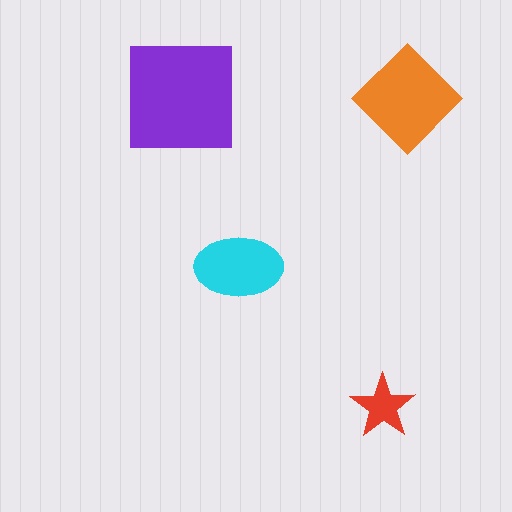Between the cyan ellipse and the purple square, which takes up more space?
The purple square.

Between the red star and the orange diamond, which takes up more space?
The orange diamond.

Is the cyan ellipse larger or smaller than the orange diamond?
Smaller.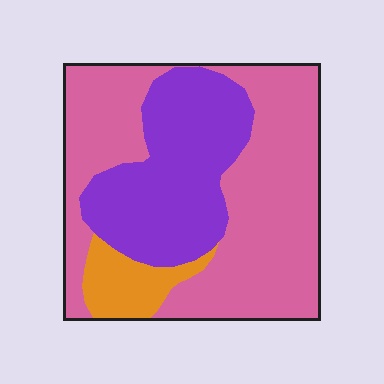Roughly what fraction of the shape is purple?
Purple takes up about one third (1/3) of the shape.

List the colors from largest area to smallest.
From largest to smallest: pink, purple, orange.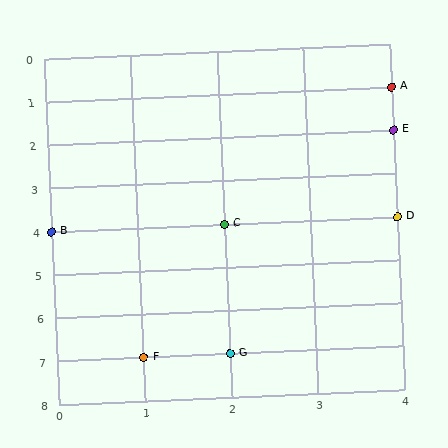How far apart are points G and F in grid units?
Points G and F are 1 column apart.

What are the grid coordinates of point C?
Point C is at grid coordinates (2, 4).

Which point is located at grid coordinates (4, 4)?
Point D is at (4, 4).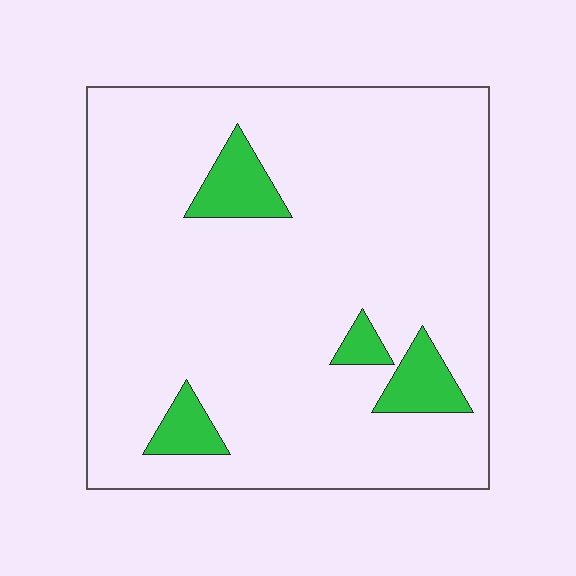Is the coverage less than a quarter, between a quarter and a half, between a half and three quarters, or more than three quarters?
Less than a quarter.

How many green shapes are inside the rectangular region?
4.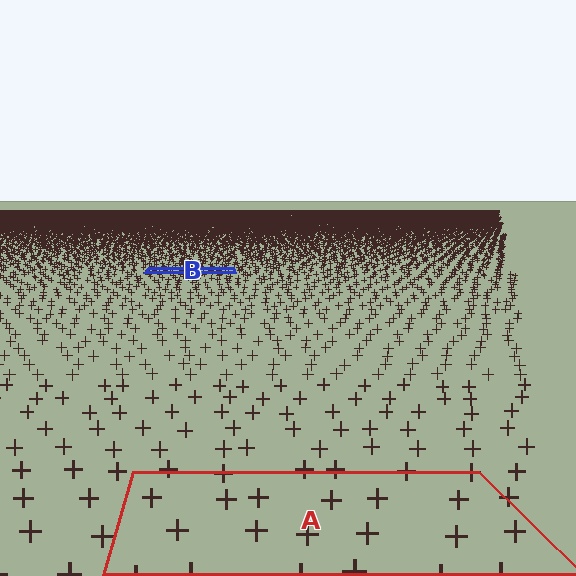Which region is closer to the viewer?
Region A is closer. The texture elements there are larger and more spread out.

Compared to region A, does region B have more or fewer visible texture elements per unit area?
Region B has more texture elements per unit area — they are packed more densely because it is farther away.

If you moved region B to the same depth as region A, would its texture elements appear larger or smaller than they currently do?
They would appear larger. At a closer depth, the same texture elements are projected at a bigger on-screen size.